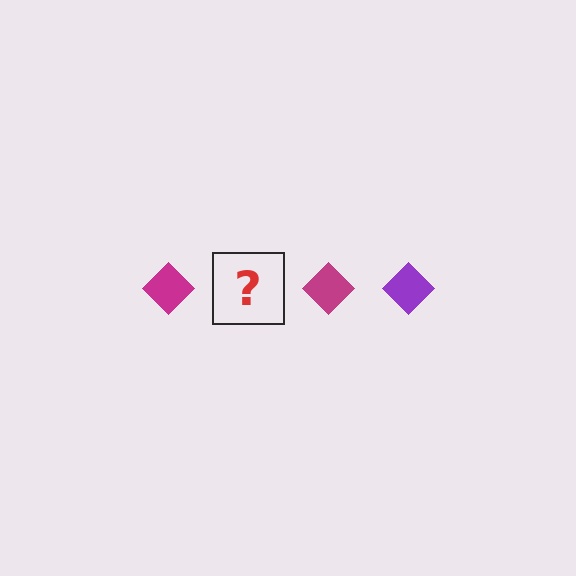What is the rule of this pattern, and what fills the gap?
The rule is that the pattern cycles through magenta, purple diamonds. The gap should be filled with a purple diamond.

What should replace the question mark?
The question mark should be replaced with a purple diamond.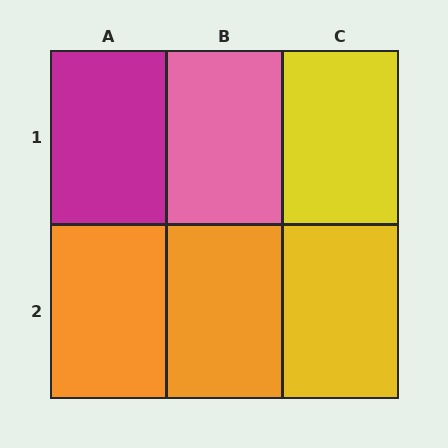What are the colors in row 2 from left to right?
Orange, orange, yellow.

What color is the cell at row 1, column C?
Yellow.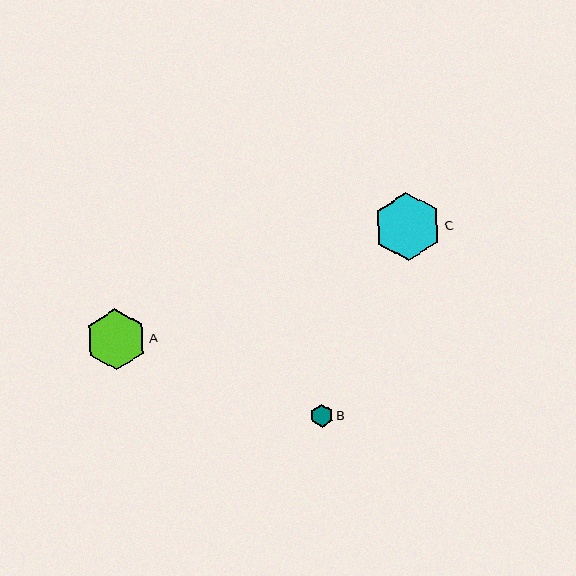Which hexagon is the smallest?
Hexagon B is the smallest with a size of approximately 23 pixels.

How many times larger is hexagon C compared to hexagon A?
Hexagon C is approximately 1.1 times the size of hexagon A.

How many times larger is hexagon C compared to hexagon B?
Hexagon C is approximately 3.0 times the size of hexagon B.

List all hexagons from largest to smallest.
From largest to smallest: C, A, B.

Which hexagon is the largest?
Hexagon C is the largest with a size of approximately 68 pixels.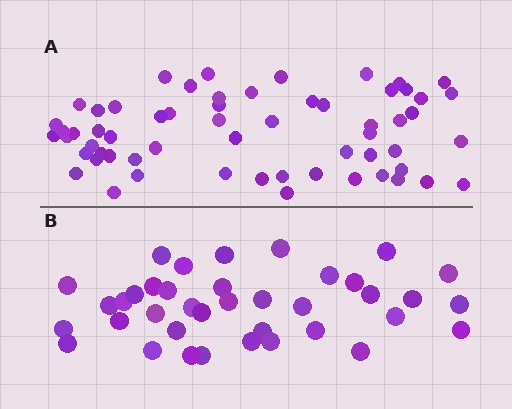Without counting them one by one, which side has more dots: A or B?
Region A (the top region) has more dots.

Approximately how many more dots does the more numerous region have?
Region A has approximately 20 more dots than region B.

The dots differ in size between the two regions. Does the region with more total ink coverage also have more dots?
No. Region B has more total ink coverage because its dots are larger, but region A actually contains more individual dots. Total area can be misleading — the number of items is what matters here.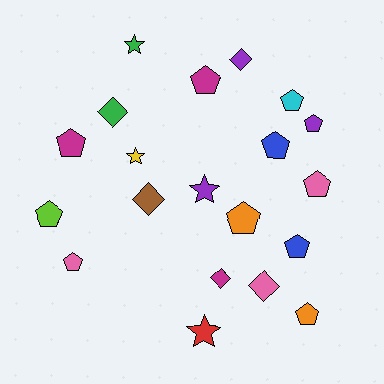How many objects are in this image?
There are 20 objects.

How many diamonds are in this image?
There are 5 diamonds.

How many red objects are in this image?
There is 1 red object.